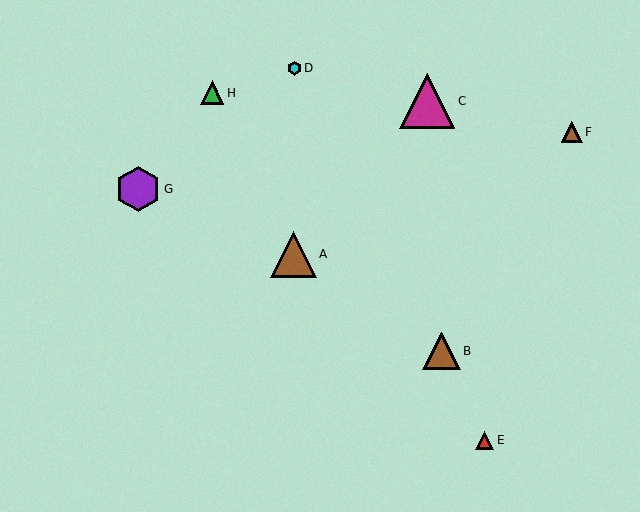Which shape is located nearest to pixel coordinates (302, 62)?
The cyan hexagon (labeled D) at (294, 68) is nearest to that location.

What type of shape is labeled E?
Shape E is a red triangle.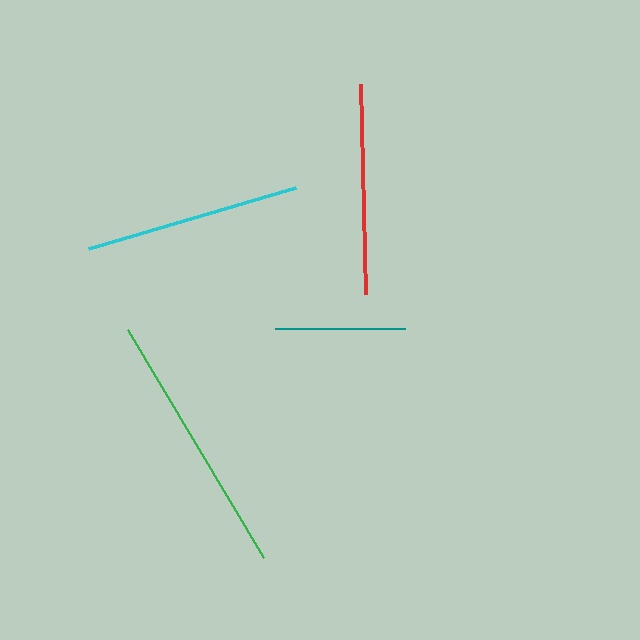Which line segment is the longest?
The green line is the longest at approximately 266 pixels.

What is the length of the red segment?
The red segment is approximately 210 pixels long.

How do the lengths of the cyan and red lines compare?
The cyan and red lines are approximately the same length.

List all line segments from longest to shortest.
From longest to shortest: green, cyan, red, teal.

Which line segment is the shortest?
The teal line is the shortest at approximately 130 pixels.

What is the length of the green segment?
The green segment is approximately 266 pixels long.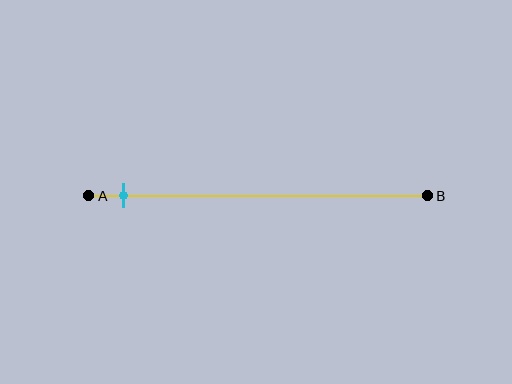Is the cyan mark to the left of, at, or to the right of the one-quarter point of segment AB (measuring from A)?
The cyan mark is to the left of the one-quarter point of segment AB.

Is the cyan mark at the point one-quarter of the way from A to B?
No, the mark is at about 10% from A, not at the 25% one-quarter point.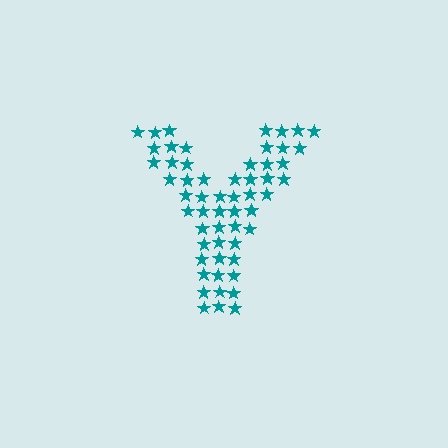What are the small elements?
The small elements are stars.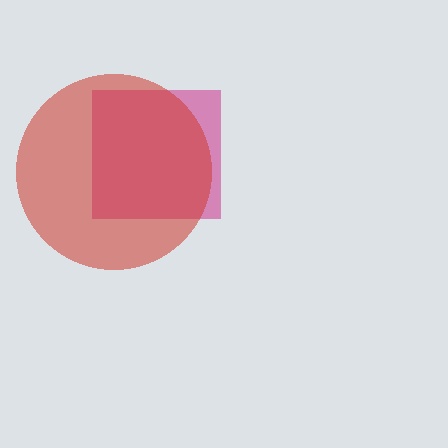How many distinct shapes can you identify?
There are 2 distinct shapes: a magenta square, a red circle.